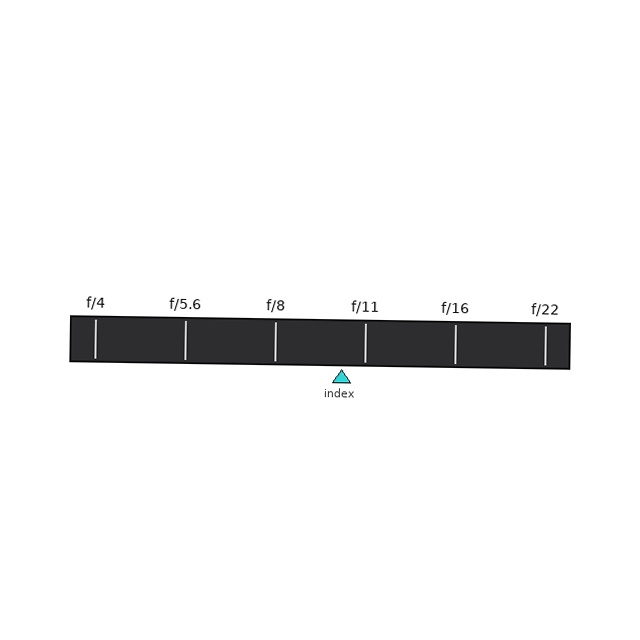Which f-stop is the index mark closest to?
The index mark is closest to f/11.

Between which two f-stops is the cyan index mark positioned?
The index mark is between f/8 and f/11.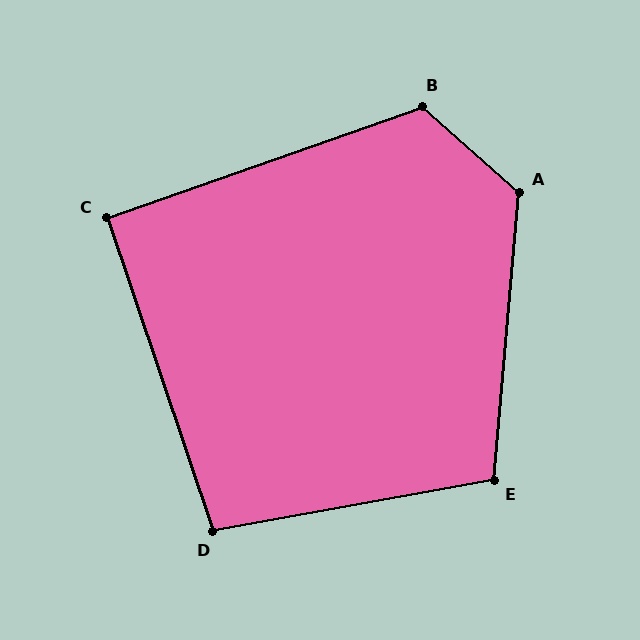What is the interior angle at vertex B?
Approximately 119 degrees (obtuse).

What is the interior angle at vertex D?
Approximately 99 degrees (obtuse).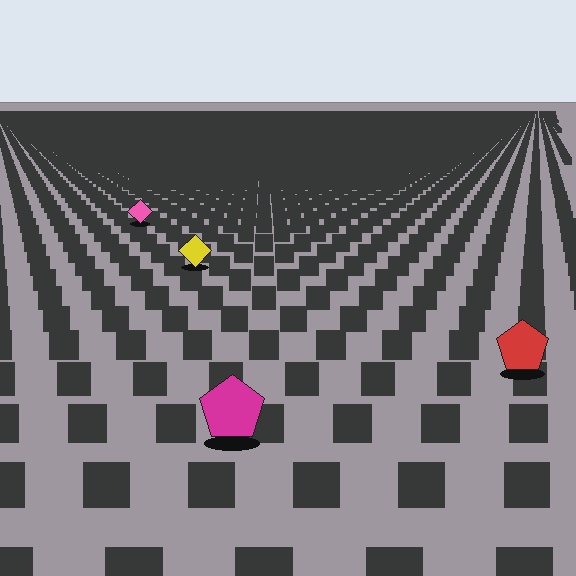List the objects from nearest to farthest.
From nearest to farthest: the magenta pentagon, the red pentagon, the yellow diamond, the pink diamond.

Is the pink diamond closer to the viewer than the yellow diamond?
No. The yellow diamond is closer — you can tell from the texture gradient: the ground texture is coarser near it.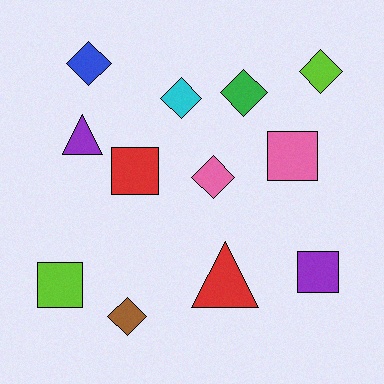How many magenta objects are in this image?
There are no magenta objects.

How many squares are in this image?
There are 4 squares.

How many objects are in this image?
There are 12 objects.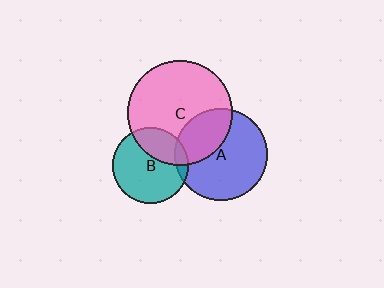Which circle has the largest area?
Circle C (pink).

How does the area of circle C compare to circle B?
Approximately 1.9 times.